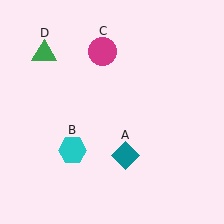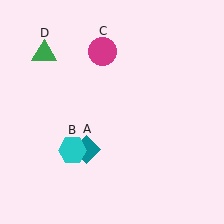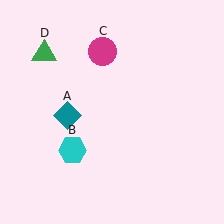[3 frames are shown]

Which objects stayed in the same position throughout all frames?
Cyan hexagon (object B) and magenta circle (object C) and green triangle (object D) remained stationary.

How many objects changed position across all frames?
1 object changed position: teal diamond (object A).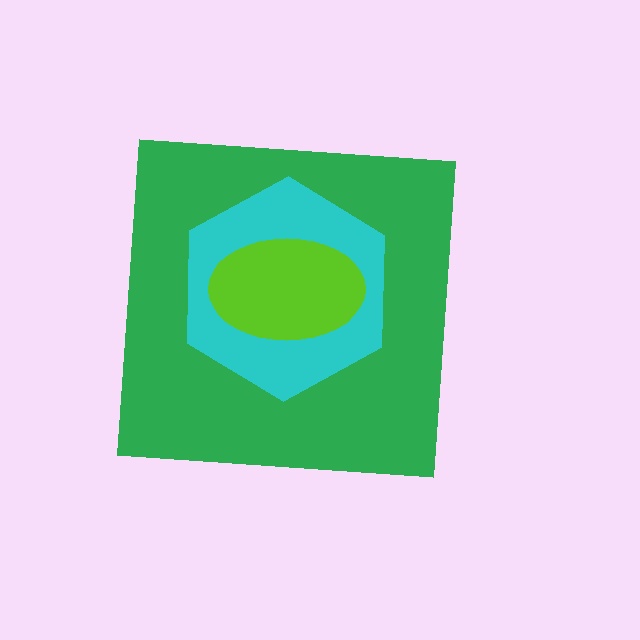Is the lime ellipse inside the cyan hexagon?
Yes.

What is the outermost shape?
The green square.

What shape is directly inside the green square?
The cyan hexagon.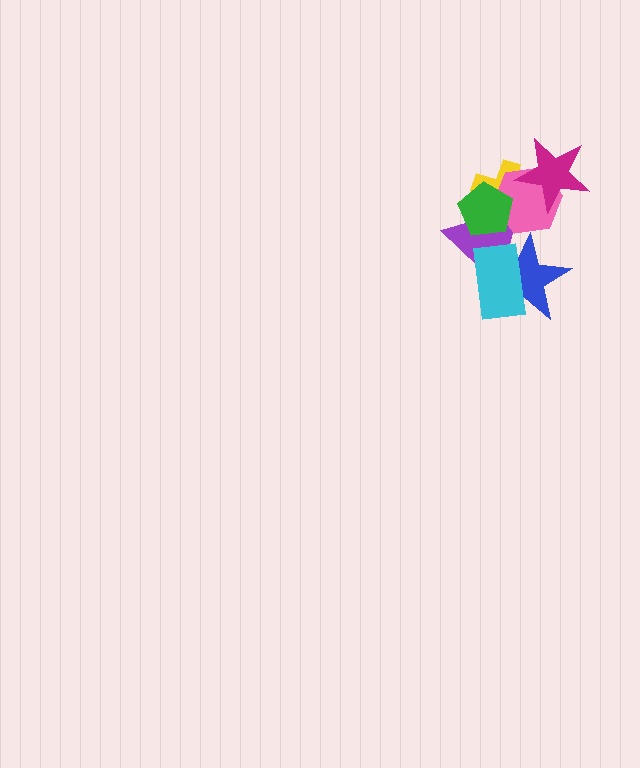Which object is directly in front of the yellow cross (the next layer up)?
The purple triangle is directly in front of the yellow cross.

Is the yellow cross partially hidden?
Yes, it is partially covered by another shape.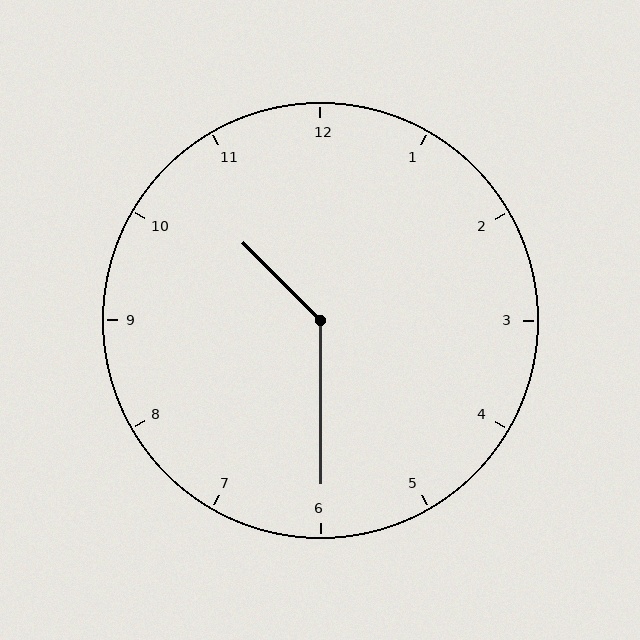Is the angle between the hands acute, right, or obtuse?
It is obtuse.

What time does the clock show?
10:30.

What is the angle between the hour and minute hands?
Approximately 135 degrees.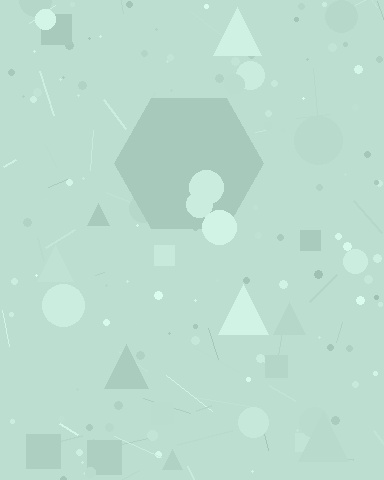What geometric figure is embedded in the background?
A hexagon is embedded in the background.